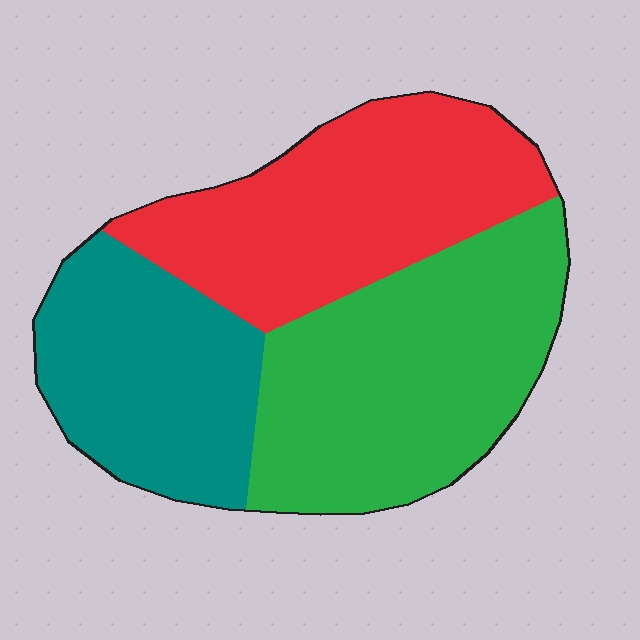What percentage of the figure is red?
Red takes up about one third (1/3) of the figure.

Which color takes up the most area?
Green, at roughly 40%.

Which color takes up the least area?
Teal, at roughly 25%.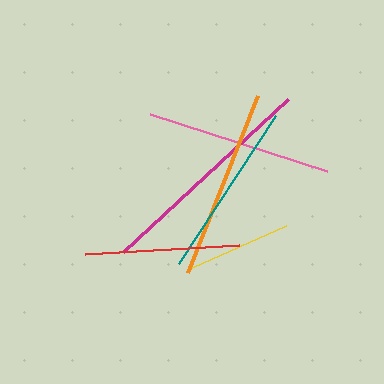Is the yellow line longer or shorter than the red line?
The red line is longer than the yellow line.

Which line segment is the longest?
The magenta line is the longest at approximately 225 pixels.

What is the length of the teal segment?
The teal segment is approximately 177 pixels long.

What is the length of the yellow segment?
The yellow segment is approximately 103 pixels long.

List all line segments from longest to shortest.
From longest to shortest: magenta, orange, pink, teal, red, yellow.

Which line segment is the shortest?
The yellow line is the shortest at approximately 103 pixels.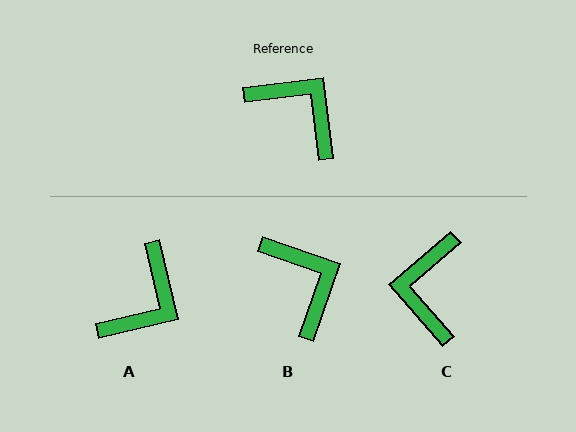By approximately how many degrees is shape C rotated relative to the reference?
Approximately 124 degrees counter-clockwise.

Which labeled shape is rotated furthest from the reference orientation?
C, about 124 degrees away.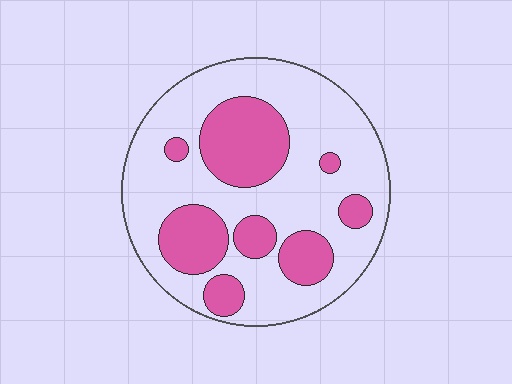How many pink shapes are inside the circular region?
8.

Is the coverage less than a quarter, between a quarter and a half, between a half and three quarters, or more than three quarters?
Between a quarter and a half.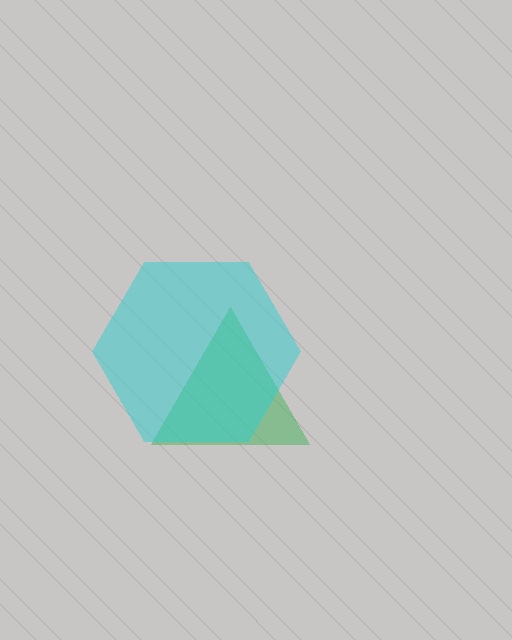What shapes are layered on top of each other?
The layered shapes are: a green triangle, a cyan hexagon.